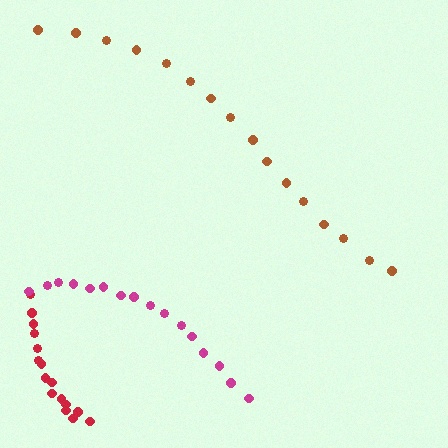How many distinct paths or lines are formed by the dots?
There are 3 distinct paths.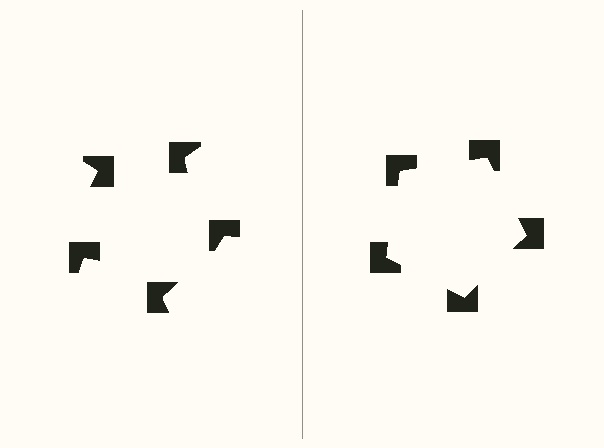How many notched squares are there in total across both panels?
10 — 5 on each side.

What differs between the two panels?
The notched squares are positioned identically on both sides; only the wedge orientations differ. On the right they align to a pentagon; on the left they are misaligned.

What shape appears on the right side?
An illusory pentagon.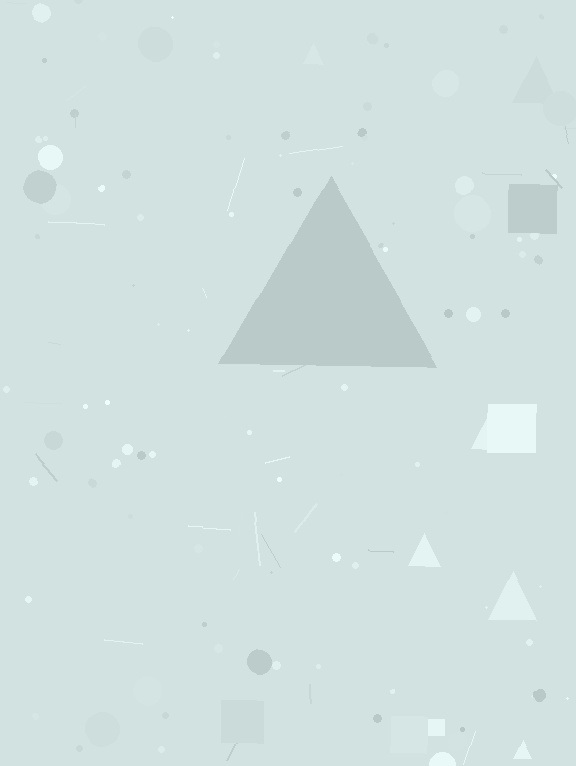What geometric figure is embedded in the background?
A triangle is embedded in the background.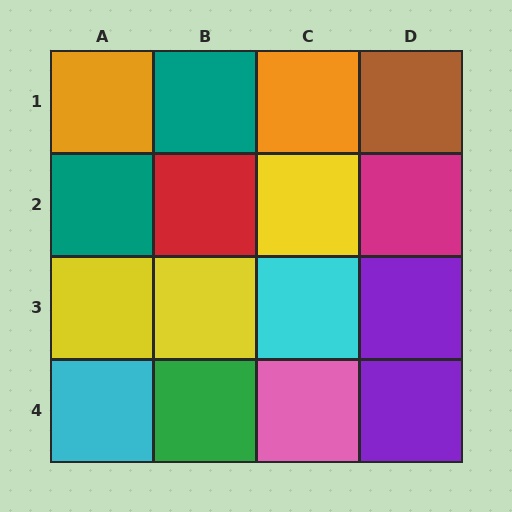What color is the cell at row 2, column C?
Yellow.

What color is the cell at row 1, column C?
Orange.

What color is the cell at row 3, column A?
Yellow.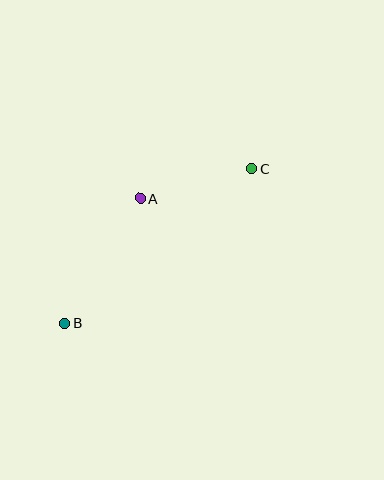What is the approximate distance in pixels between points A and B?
The distance between A and B is approximately 146 pixels.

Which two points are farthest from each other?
Points B and C are farthest from each other.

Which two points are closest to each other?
Points A and C are closest to each other.